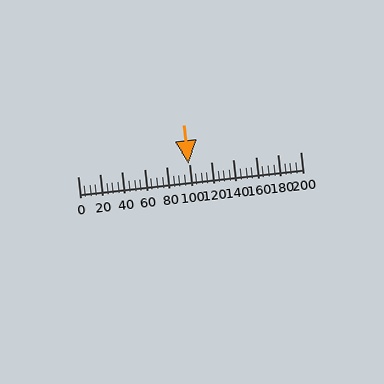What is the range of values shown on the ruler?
The ruler shows values from 0 to 200.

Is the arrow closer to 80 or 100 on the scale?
The arrow is closer to 100.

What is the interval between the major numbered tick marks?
The major tick marks are spaced 20 units apart.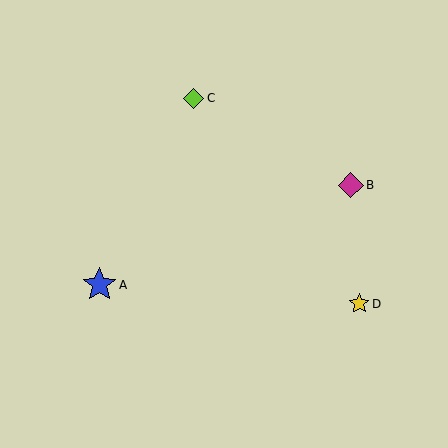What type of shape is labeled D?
Shape D is a yellow star.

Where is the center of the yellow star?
The center of the yellow star is at (359, 304).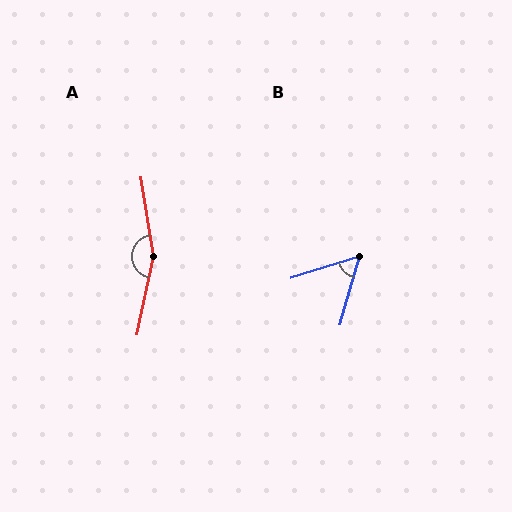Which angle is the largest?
A, at approximately 159 degrees.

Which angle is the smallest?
B, at approximately 57 degrees.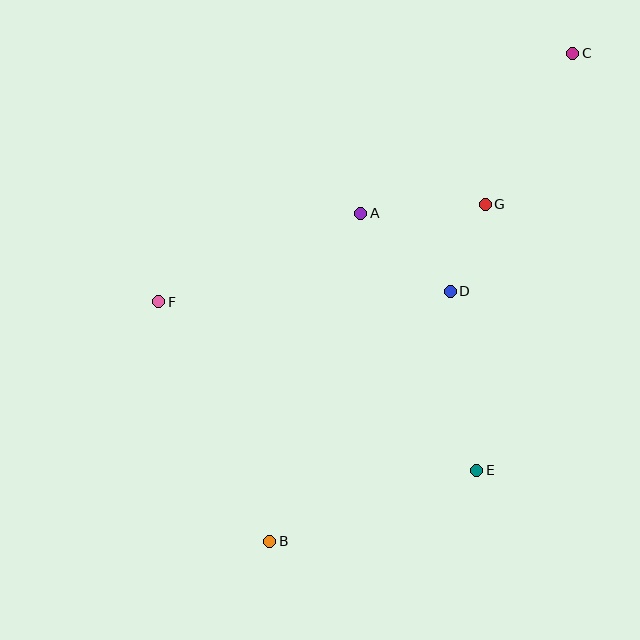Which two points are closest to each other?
Points D and G are closest to each other.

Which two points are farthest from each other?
Points B and C are farthest from each other.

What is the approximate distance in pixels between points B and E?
The distance between B and E is approximately 219 pixels.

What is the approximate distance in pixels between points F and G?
The distance between F and G is approximately 341 pixels.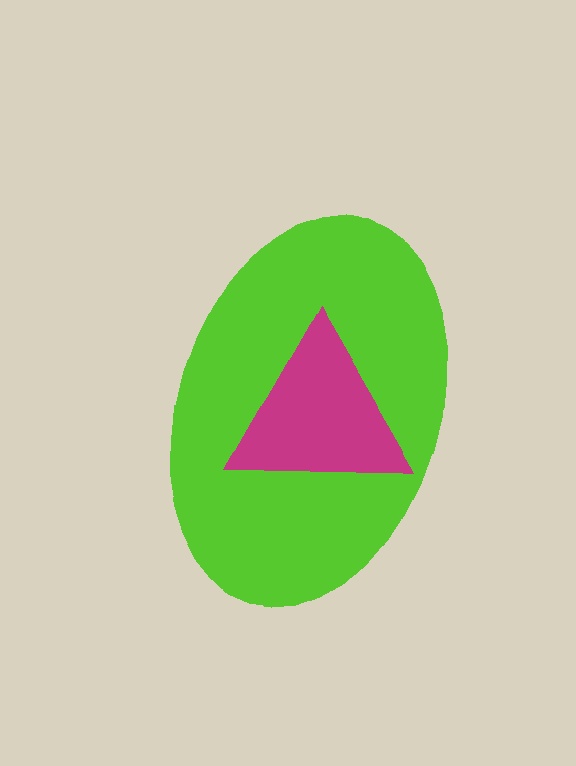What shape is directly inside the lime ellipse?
The magenta triangle.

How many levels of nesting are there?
2.